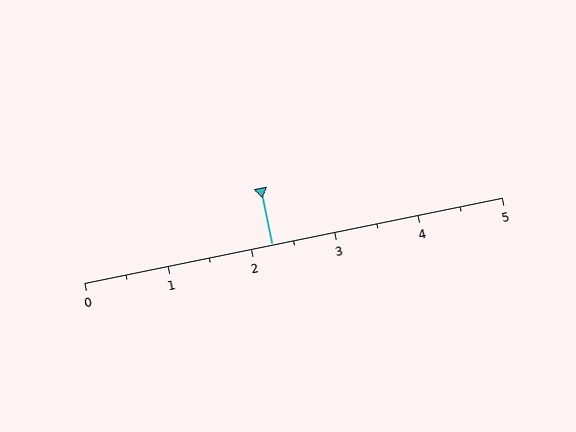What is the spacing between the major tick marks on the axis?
The major ticks are spaced 1 apart.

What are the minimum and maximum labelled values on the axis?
The axis runs from 0 to 5.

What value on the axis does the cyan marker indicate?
The marker indicates approximately 2.2.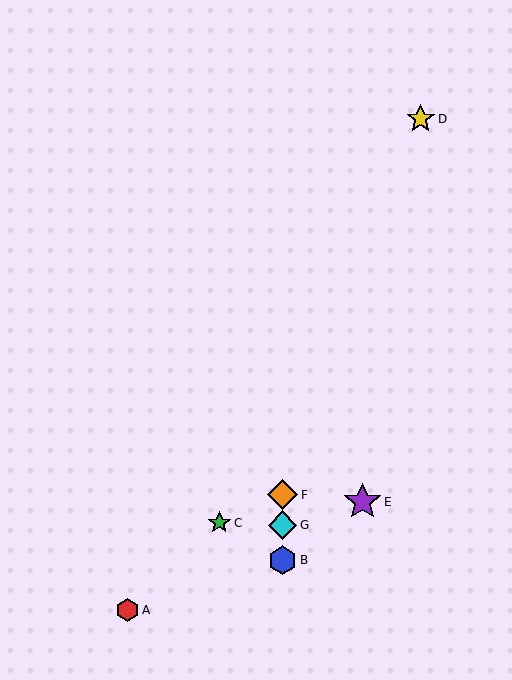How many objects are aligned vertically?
3 objects (B, F, G) are aligned vertically.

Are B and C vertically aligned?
No, B is at x≈283 and C is at x≈219.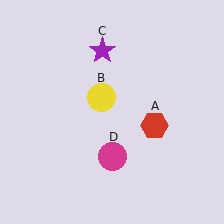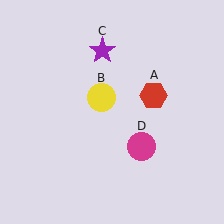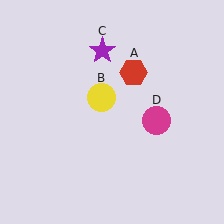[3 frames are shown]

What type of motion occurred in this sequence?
The red hexagon (object A), magenta circle (object D) rotated counterclockwise around the center of the scene.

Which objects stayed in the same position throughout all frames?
Yellow circle (object B) and purple star (object C) remained stationary.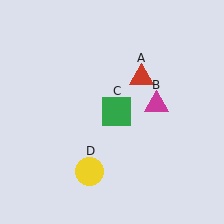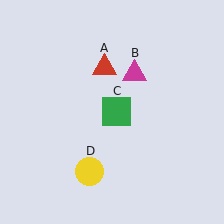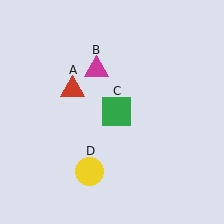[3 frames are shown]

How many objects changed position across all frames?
2 objects changed position: red triangle (object A), magenta triangle (object B).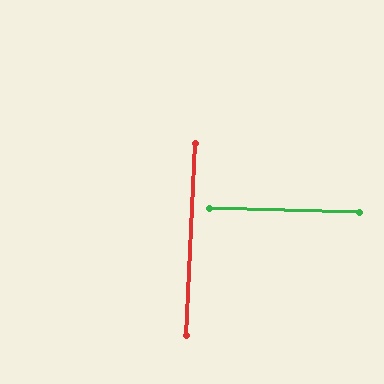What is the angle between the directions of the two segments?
Approximately 89 degrees.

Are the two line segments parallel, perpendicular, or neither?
Perpendicular — they meet at approximately 89°.